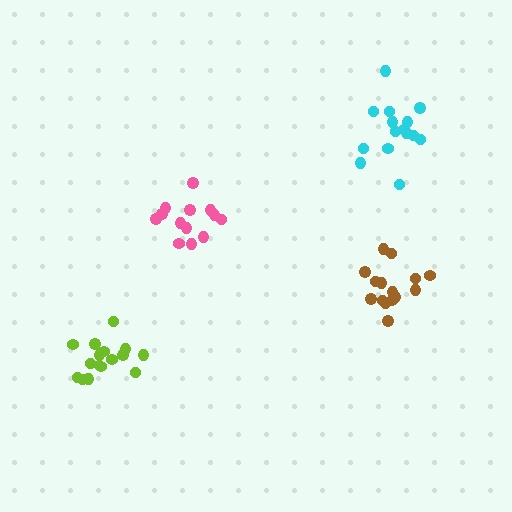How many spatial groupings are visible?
There are 4 spatial groupings.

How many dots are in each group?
Group 1: 15 dots, Group 2: 13 dots, Group 3: 16 dots, Group 4: 16 dots (60 total).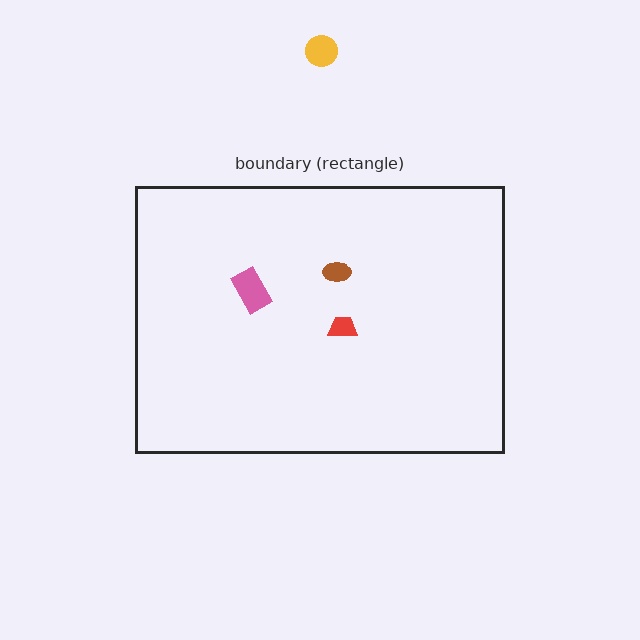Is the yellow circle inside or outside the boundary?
Outside.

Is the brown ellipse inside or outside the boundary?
Inside.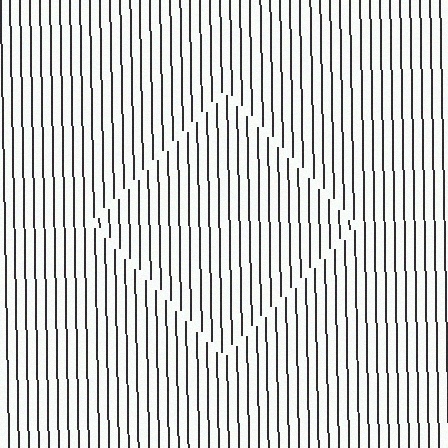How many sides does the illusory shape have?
4 sides — the line-ends trace a square.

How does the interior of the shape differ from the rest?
The interior of the shape contains the same grating, shifted by half a period — the contour is defined by the phase discontinuity where line-ends from the inner and outer gratings abut.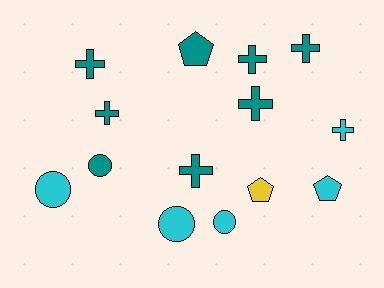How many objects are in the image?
There are 14 objects.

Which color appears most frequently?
Teal, with 8 objects.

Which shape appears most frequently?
Cross, with 7 objects.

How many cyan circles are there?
There are 3 cyan circles.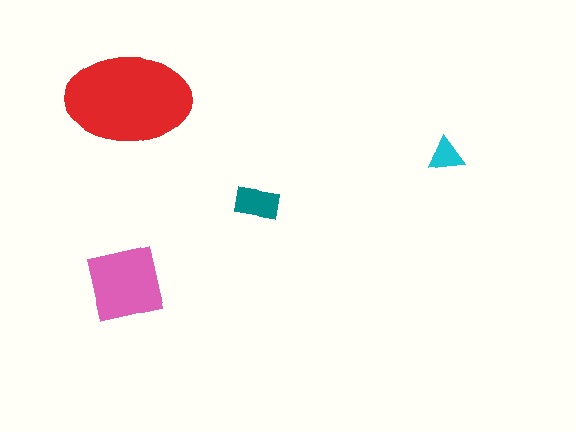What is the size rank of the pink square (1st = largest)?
2nd.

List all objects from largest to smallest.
The red ellipse, the pink square, the teal rectangle, the cyan triangle.